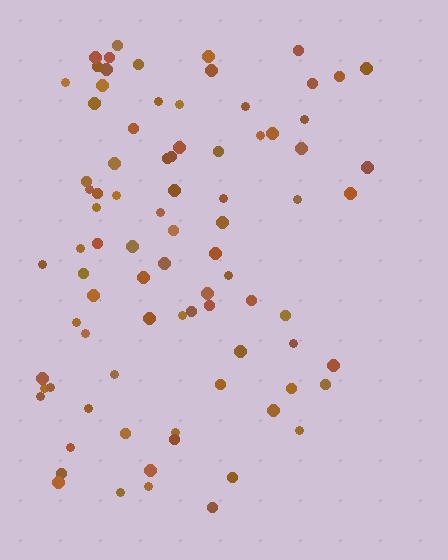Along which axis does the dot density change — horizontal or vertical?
Horizontal.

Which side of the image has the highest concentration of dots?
The left.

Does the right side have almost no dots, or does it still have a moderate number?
Still a moderate number, just noticeably fewer than the left.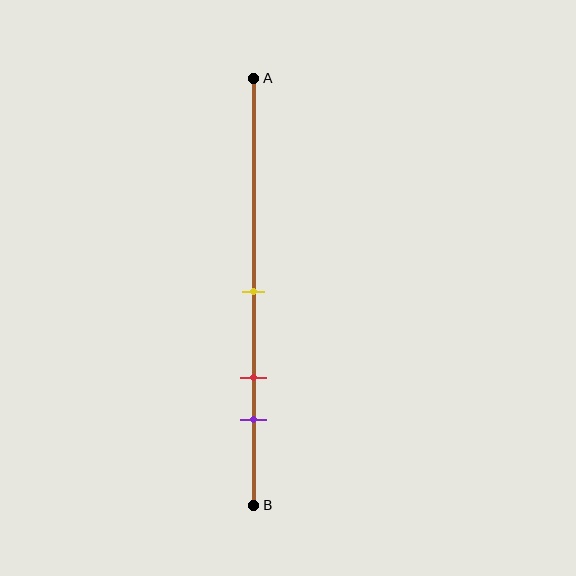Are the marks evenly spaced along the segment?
Yes, the marks are approximately evenly spaced.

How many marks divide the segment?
There are 3 marks dividing the segment.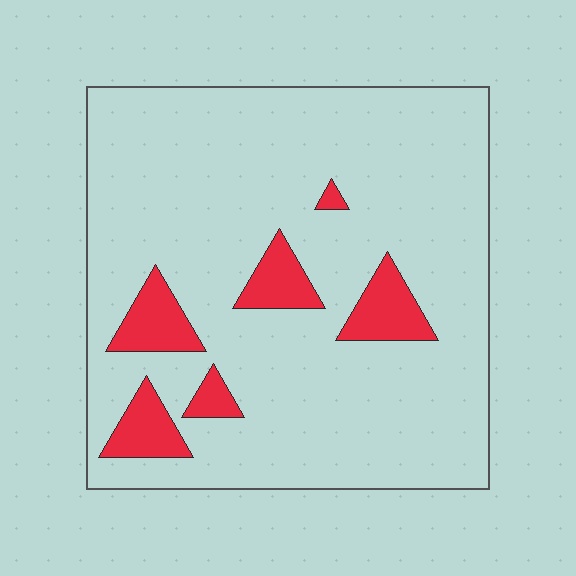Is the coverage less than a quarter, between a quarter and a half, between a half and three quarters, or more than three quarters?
Less than a quarter.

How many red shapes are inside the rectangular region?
6.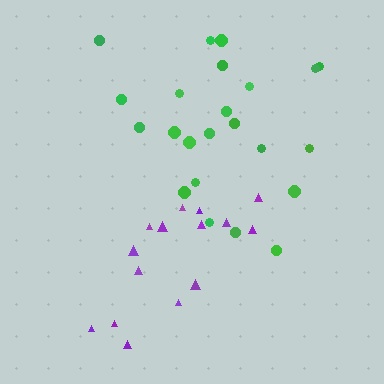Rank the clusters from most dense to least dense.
green, purple.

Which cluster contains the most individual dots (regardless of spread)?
Green (23).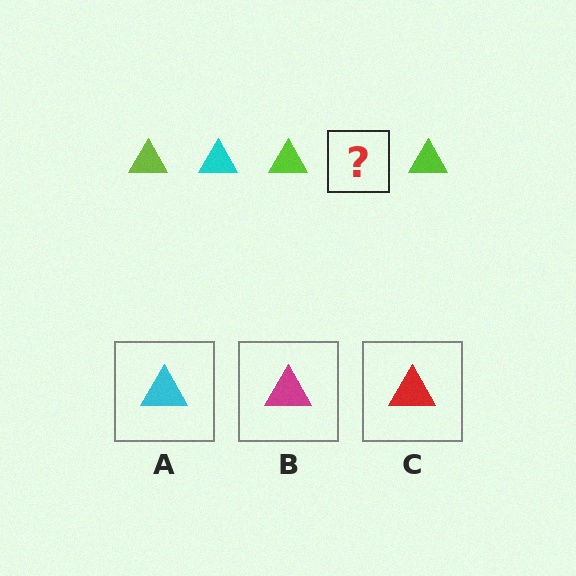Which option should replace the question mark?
Option A.